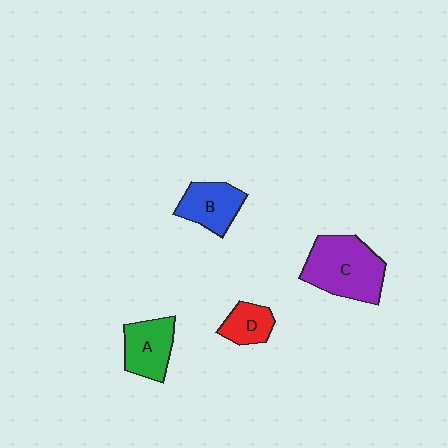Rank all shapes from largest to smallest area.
From largest to smallest: C (purple), A (green), B (blue), D (red).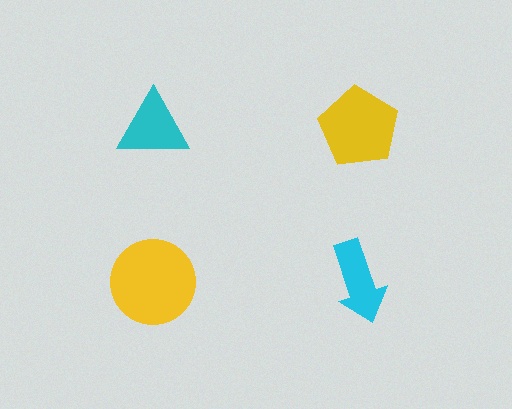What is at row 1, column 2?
A yellow pentagon.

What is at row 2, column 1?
A yellow circle.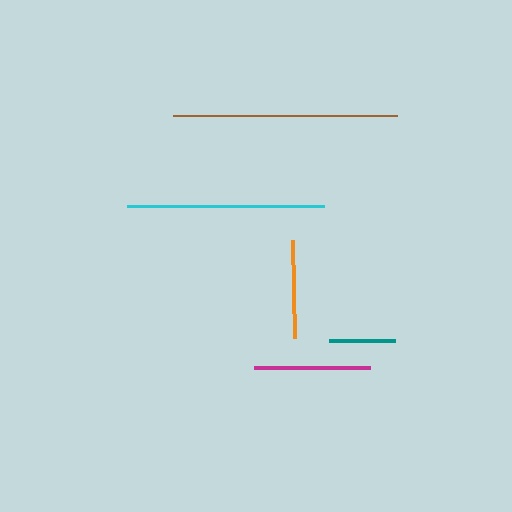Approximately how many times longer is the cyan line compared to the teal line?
The cyan line is approximately 3.0 times the length of the teal line.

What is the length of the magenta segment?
The magenta segment is approximately 117 pixels long.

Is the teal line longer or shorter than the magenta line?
The magenta line is longer than the teal line.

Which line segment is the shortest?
The teal line is the shortest at approximately 66 pixels.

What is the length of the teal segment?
The teal segment is approximately 66 pixels long.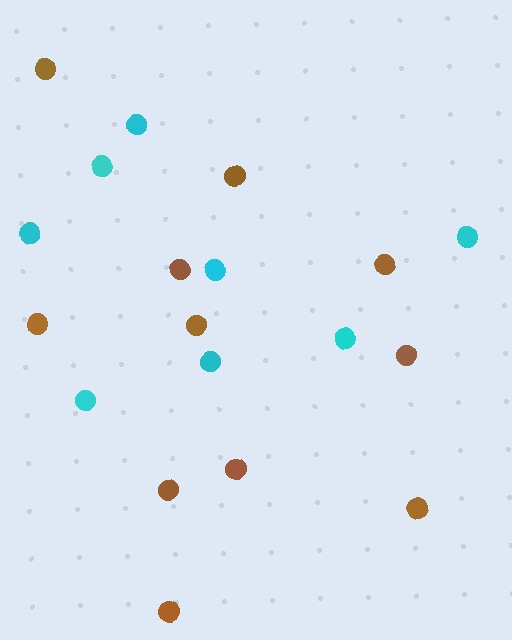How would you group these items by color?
There are 2 groups: one group of brown circles (11) and one group of cyan circles (8).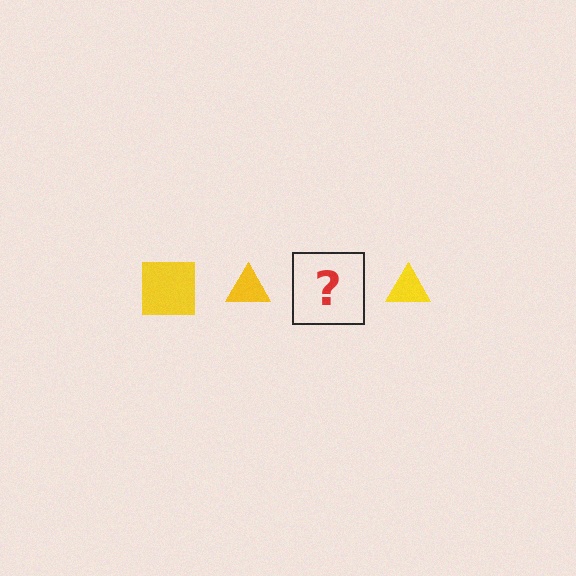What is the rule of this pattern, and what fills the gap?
The rule is that the pattern cycles through square, triangle shapes in yellow. The gap should be filled with a yellow square.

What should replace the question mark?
The question mark should be replaced with a yellow square.